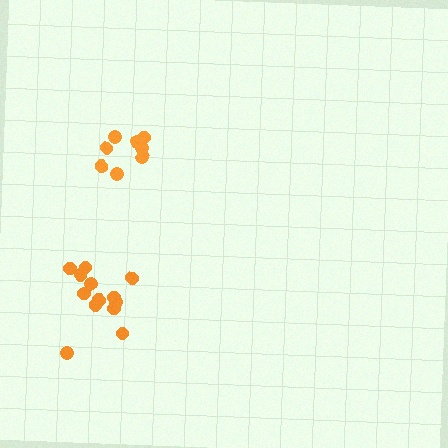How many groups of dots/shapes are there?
There are 2 groups.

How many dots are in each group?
Group 1: 13 dots, Group 2: 8 dots (21 total).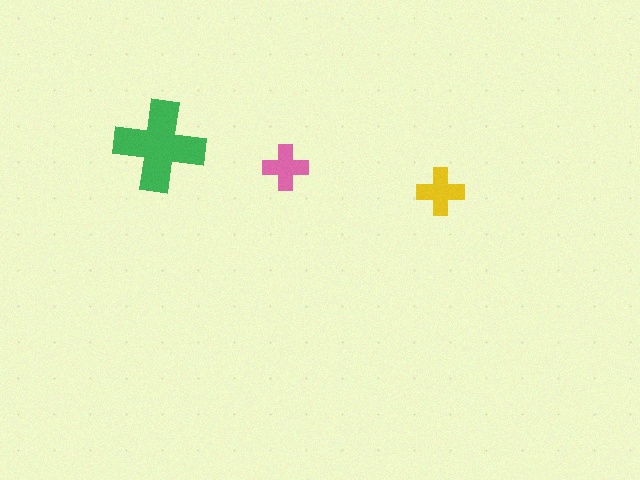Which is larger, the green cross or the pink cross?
The green one.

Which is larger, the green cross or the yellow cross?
The green one.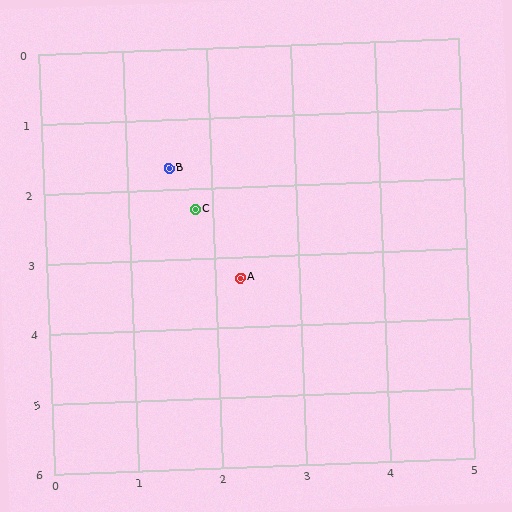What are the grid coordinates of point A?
Point A is at approximately (2.3, 3.3).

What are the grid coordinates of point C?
Point C is at approximately (1.8, 2.3).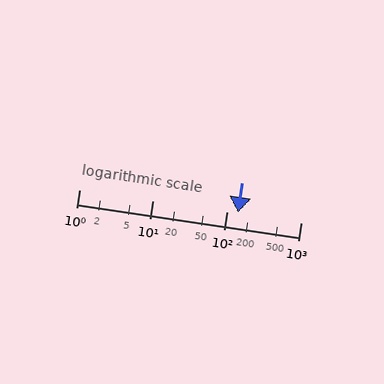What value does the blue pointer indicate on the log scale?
The pointer indicates approximately 140.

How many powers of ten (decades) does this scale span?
The scale spans 3 decades, from 1 to 1000.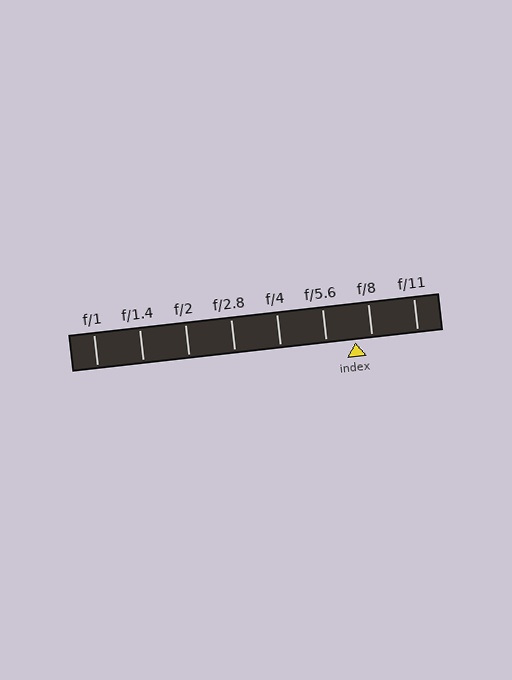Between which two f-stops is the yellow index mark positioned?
The index mark is between f/5.6 and f/8.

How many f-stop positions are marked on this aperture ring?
There are 8 f-stop positions marked.